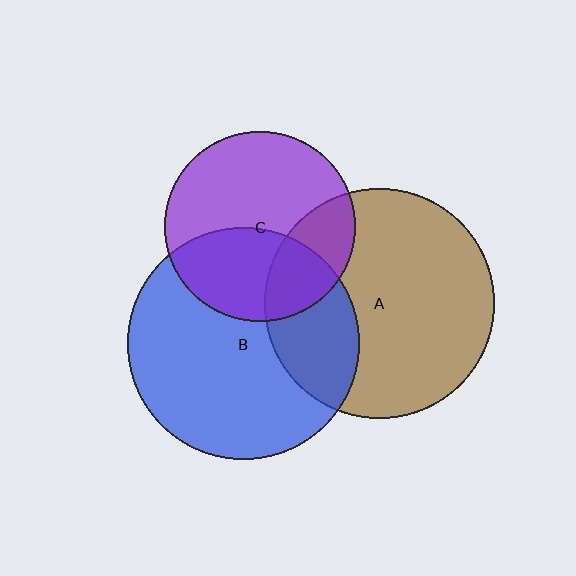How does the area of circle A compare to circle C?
Approximately 1.5 times.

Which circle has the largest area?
Circle B (blue).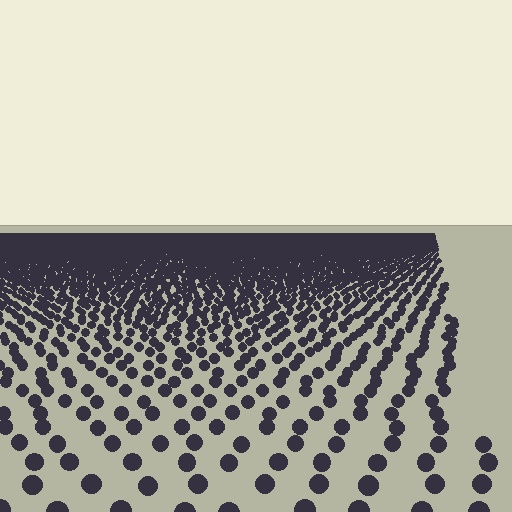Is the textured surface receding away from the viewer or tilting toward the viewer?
The surface is receding away from the viewer. Texture elements get smaller and denser toward the top.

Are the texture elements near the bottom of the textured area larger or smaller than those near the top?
Larger. Near the bottom, elements are closer to the viewer and appear at a bigger on-screen size.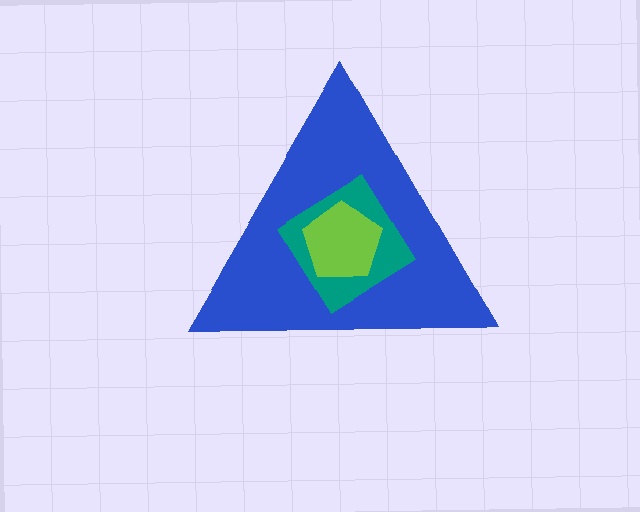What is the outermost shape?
The blue triangle.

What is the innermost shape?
The lime pentagon.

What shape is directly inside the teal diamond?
The lime pentagon.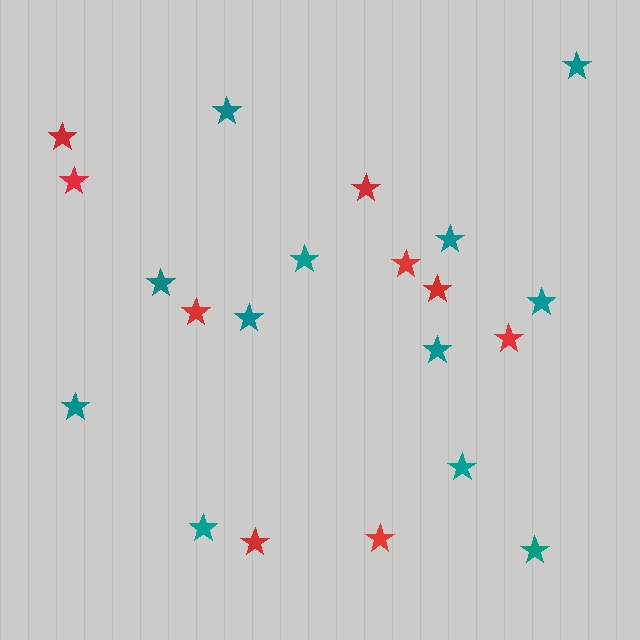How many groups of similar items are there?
There are 2 groups: one group of teal stars (12) and one group of red stars (9).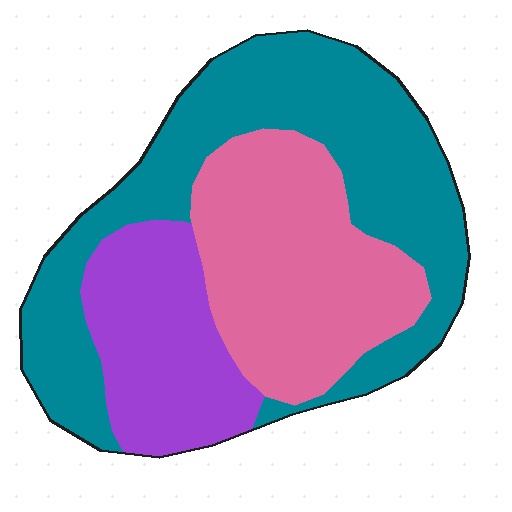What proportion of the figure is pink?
Pink covers 32% of the figure.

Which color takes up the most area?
Teal, at roughly 45%.